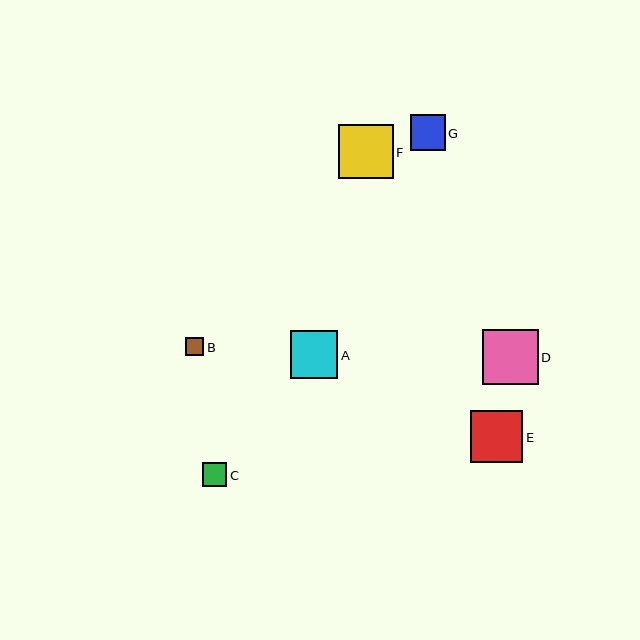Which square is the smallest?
Square B is the smallest with a size of approximately 18 pixels.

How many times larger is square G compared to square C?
Square G is approximately 1.5 times the size of square C.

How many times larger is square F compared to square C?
Square F is approximately 2.3 times the size of square C.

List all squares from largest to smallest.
From largest to smallest: D, F, E, A, G, C, B.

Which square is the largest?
Square D is the largest with a size of approximately 55 pixels.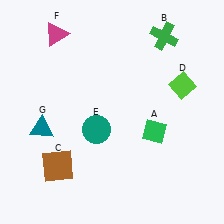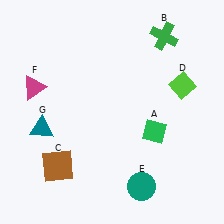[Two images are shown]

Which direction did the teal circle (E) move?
The teal circle (E) moved down.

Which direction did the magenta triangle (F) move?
The magenta triangle (F) moved down.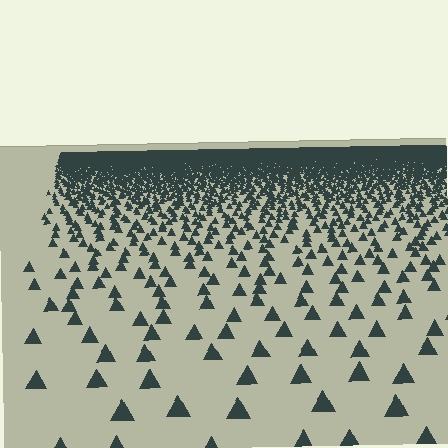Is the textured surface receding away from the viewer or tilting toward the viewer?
The surface is receding away from the viewer. Texture elements get smaller and denser toward the top.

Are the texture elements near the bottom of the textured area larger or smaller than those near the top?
Larger. Near the bottom, elements are closer to the viewer and appear at a bigger on-screen size.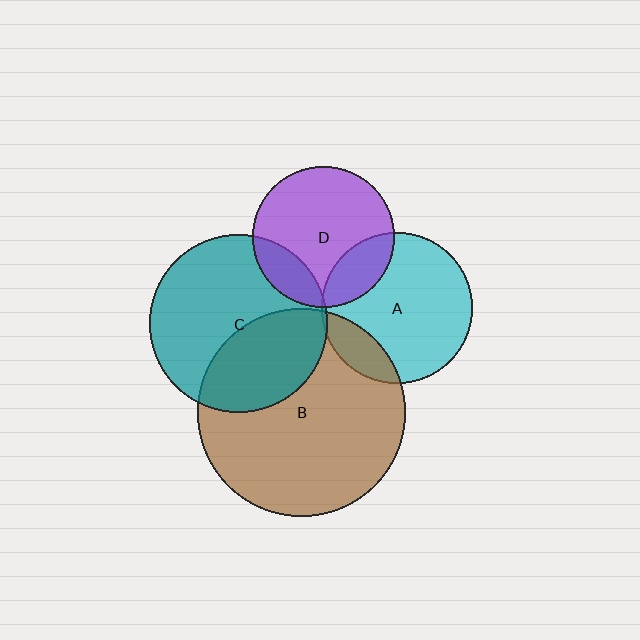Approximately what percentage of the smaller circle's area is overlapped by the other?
Approximately 20%.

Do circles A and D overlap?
Yes.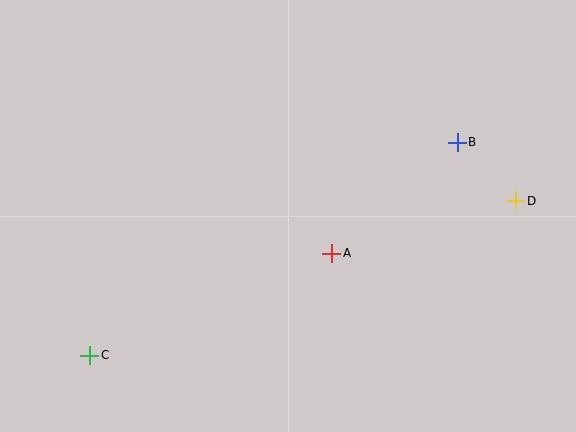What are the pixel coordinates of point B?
Point B is at (457, 142).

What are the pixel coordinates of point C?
Point C is at (90, 355).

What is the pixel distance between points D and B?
The distance between D and B is 83 pixels.